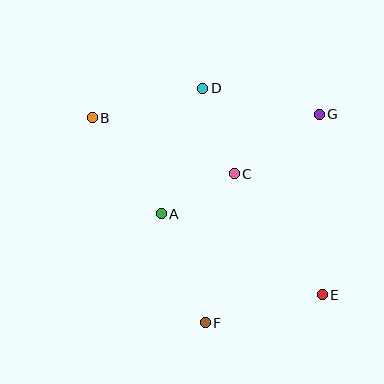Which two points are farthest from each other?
Points B and E are farthest from each other.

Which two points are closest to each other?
Points A and C are closest to each other.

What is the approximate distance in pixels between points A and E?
The distance between A and E is approximately 180 pixels.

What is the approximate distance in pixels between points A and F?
The distance between A and F is approximately 117 pixels.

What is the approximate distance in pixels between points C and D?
The distance between C and D is approximately 91 pixels.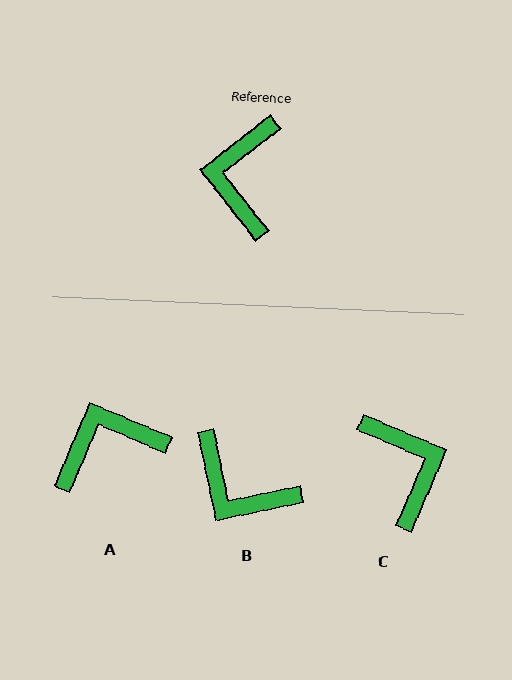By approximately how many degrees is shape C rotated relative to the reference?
Approximately 151 degrees clockwise.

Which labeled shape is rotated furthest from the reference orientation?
C, about 151 degrees away.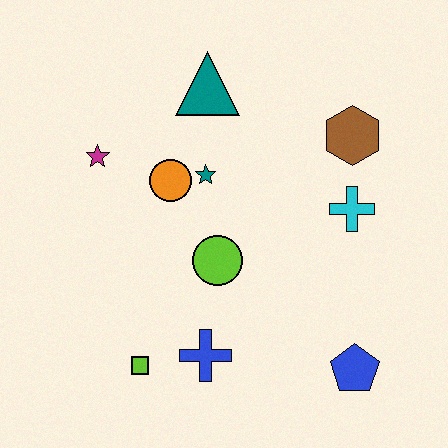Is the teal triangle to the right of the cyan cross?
No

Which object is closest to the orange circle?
The teal star is closest to the orange circle.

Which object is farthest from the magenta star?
The blue pentagon is farthest from the magenta star.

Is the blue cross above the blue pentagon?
Yes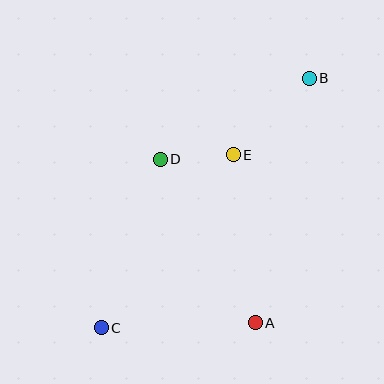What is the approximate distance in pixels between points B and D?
The distance between B and D is approximately 170 pixels.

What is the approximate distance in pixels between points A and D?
The distance between A and D is approximately 189 pixels.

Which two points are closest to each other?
Points D and E are closest to each other.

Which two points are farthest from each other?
Points B and C are farthest from each other.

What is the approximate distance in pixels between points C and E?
The distance between C and E is approximately 218 pixels.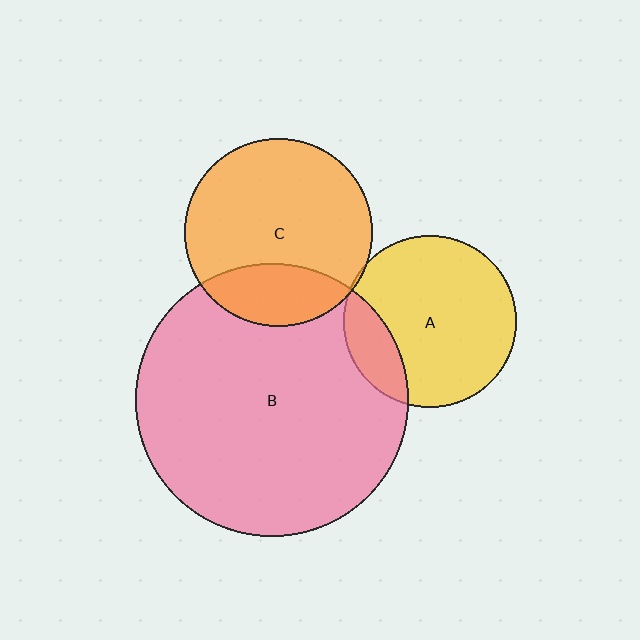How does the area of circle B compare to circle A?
Approximately 2.5 times.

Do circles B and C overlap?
Yes.